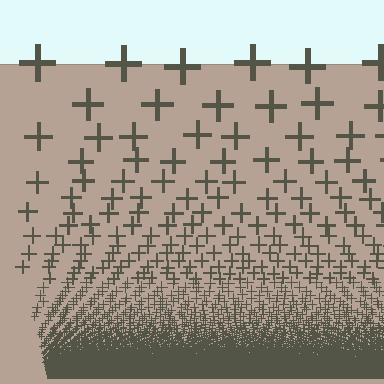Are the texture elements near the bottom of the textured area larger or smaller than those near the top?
Smaller. The gradient is inverted — elements near the bottom are smaller and denser.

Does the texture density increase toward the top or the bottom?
Density increases toward the bottom.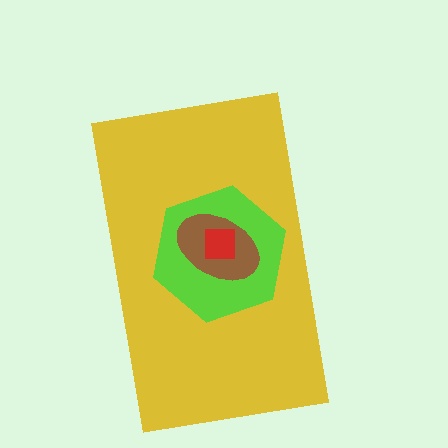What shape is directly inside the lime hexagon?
The brown ellipse.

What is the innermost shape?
The red square.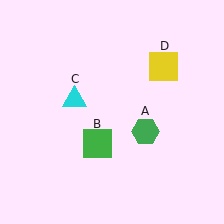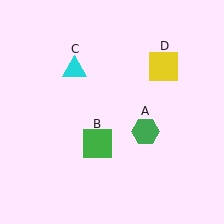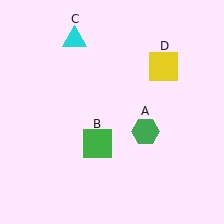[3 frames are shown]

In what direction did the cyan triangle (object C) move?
The cyan triangle (object C) moved up.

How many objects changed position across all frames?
1 object changed position: cyan triangle (object C).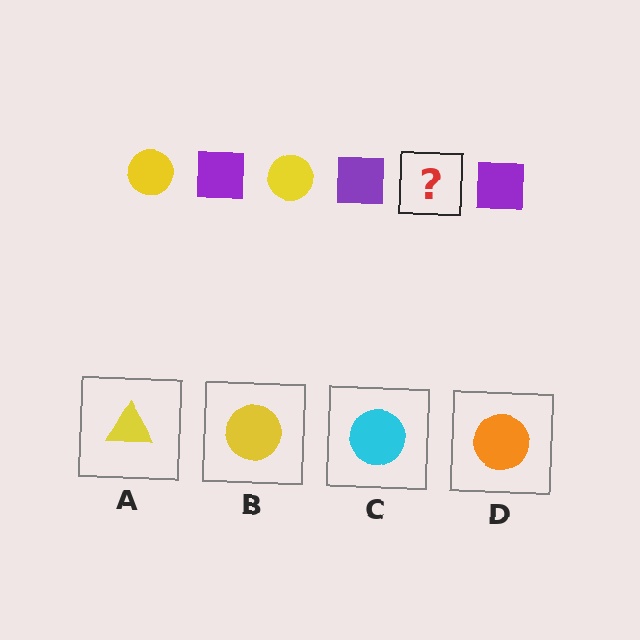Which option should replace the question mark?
Option B.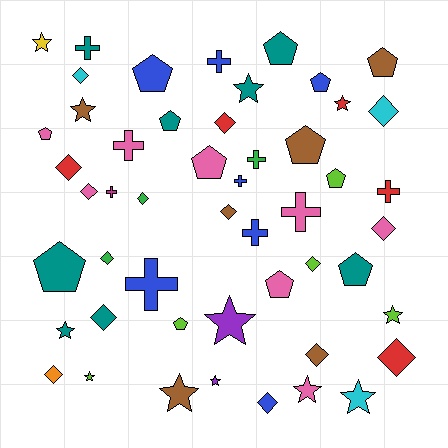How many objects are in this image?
There are 50 objects.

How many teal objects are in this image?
There are 8 teal objects.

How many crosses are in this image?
There are 10 crosses.